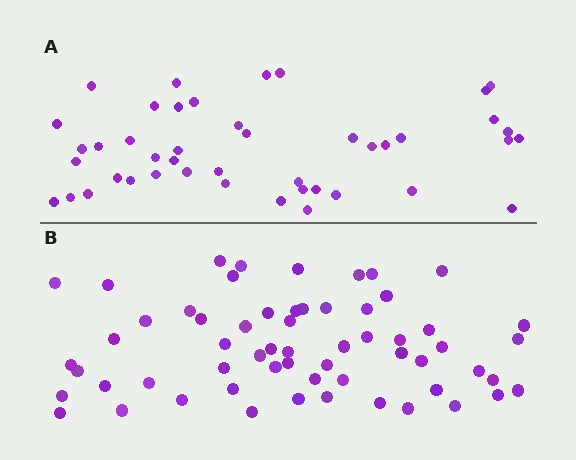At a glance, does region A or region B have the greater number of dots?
Region B (the bottom region) has more dots.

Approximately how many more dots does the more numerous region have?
Region B has approximately 15 more dots than region A.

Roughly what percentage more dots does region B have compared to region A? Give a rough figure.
About 35% more.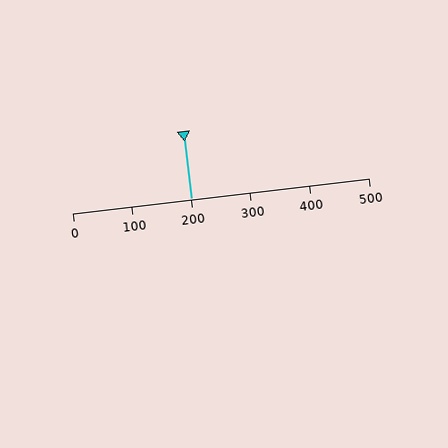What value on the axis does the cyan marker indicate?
The marker indicates approximately 200.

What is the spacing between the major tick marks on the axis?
The major ticks are spaced 100 apart.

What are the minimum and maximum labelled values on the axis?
The axis runs from 0 to 500.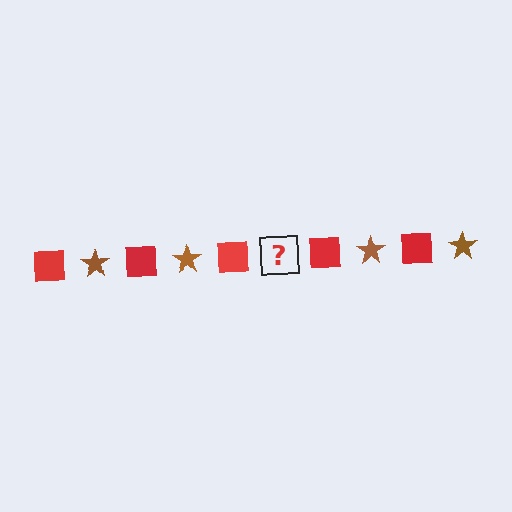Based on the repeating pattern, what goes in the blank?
The blank should be a brown star.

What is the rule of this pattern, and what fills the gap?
The rule is that the pattern alternates between red square and brown star. The gap should be filled with a brown star.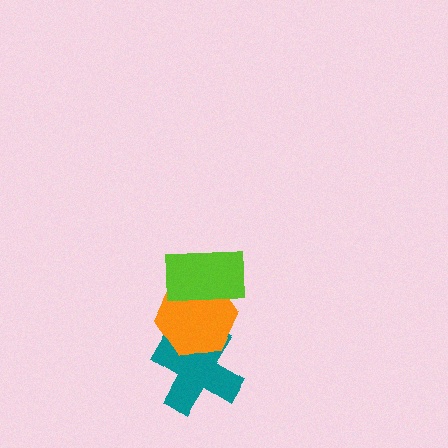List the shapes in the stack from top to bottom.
From top to bottom: the lime rectangle, the orange hexagon, the teal cross.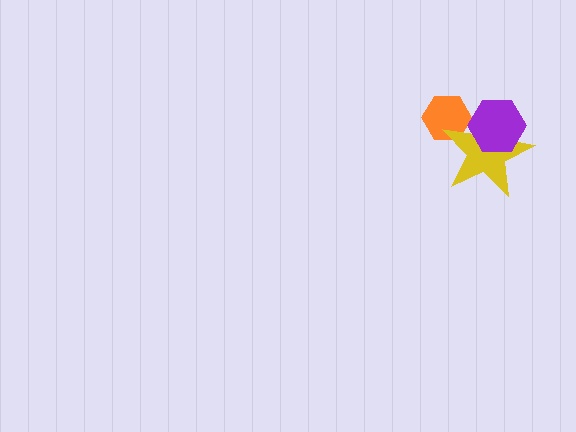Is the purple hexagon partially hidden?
No, no other shape covers it.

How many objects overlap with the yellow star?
2 objects overlap with the yellow star.